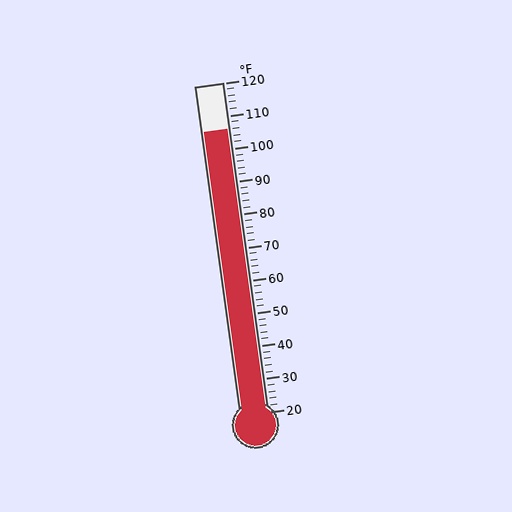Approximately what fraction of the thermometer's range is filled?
The thermometer is filled to approximately 85% of its range.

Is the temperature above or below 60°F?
The temperature is above 60°F.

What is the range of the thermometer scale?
The thermometer scale ranges from 20°F to 120°F.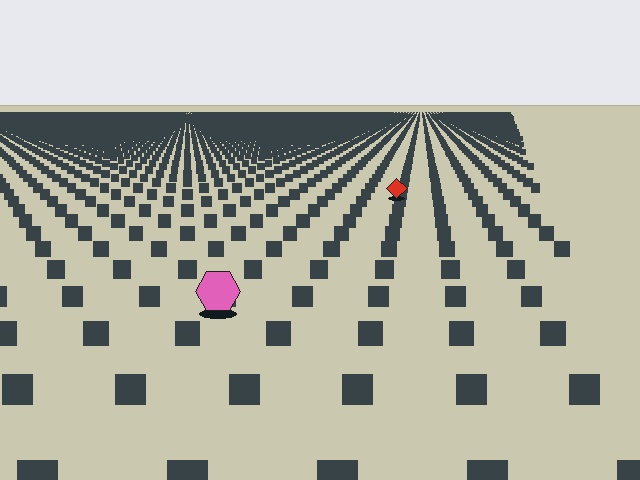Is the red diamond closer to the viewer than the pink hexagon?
No. The pink hexagon is closer — you can tell from the texture gradient: the ground texture is coarser near it.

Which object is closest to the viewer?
The pink hexagon is closest. The texture marks near it are larger and more spread out.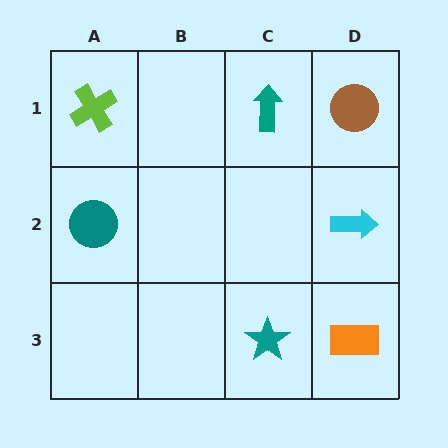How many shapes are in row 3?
2 shapes.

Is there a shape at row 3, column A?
No, that cell is empty.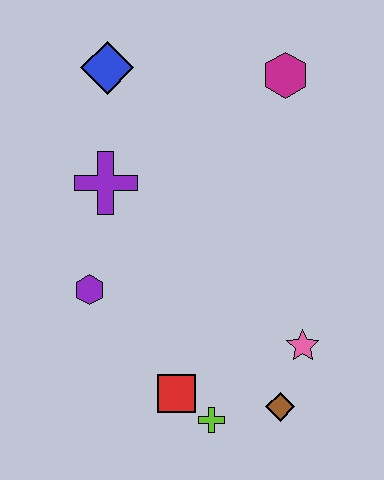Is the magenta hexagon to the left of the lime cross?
No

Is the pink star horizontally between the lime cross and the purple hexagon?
No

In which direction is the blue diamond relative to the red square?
The blue diamond is above the red square.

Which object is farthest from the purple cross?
The brown diamond is farthest from the purple cross.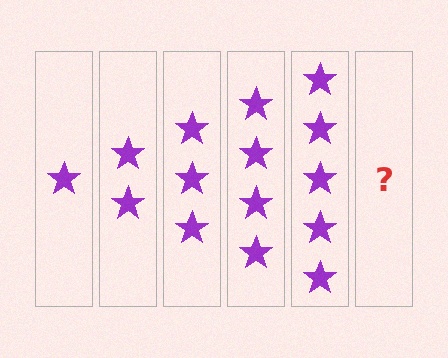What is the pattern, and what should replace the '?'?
The pattern is that each step adds one more star. The '?' should be 6 stars.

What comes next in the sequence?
The next element should be 6 stars.